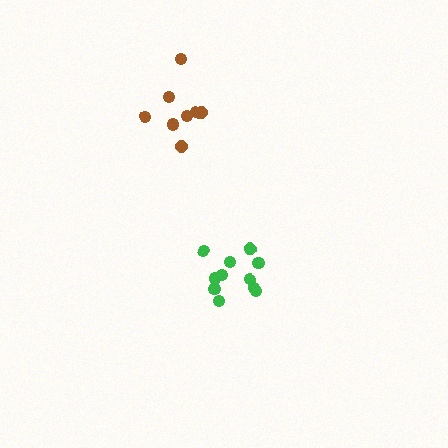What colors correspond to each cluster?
The clusters are colored: green, brown.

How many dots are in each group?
Group 1: 11 dots, Group 2: 8 dots (19 total).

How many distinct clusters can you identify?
There are 2 distinct clusters.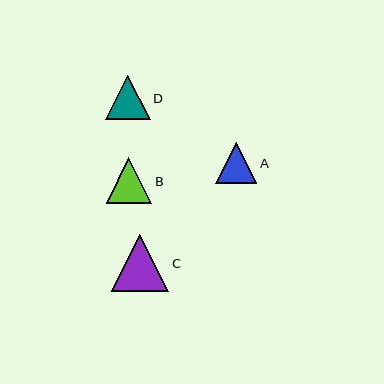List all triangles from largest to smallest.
From largest to smallest: C, B, D, A.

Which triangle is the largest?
Triangle C is the largest with a size of approximately 58 pixels.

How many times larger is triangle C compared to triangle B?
Triangle C is approximately 1.3 times the size of triangle B.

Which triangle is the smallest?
Triangle A is the smallest with a size of approximately 41 pixels.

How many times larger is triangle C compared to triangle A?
Triangle C is approximately 1.4 times the size of triangle A.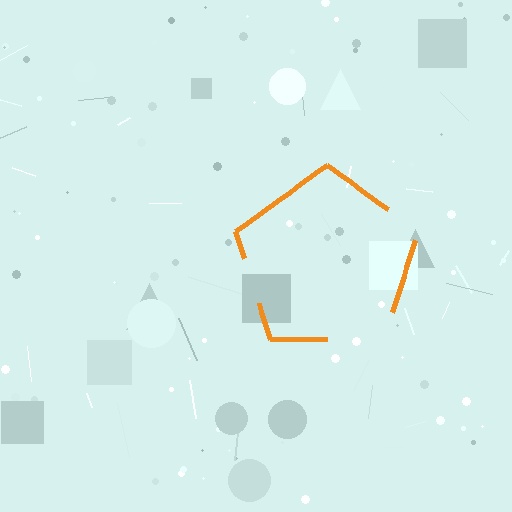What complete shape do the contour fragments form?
The contour fragments form a pentagon.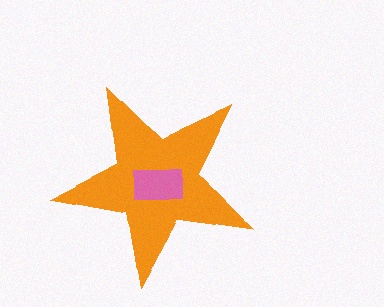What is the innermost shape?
The pink rectangle.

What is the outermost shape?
The orange star.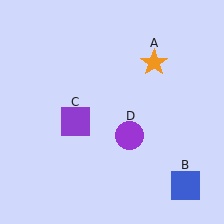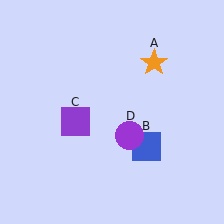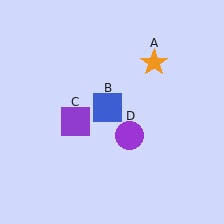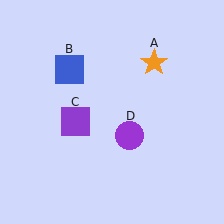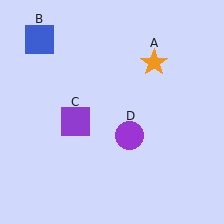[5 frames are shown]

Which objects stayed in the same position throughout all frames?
Orange star (object A) and purple square (object C) and purple circle (object D) remained stationary.